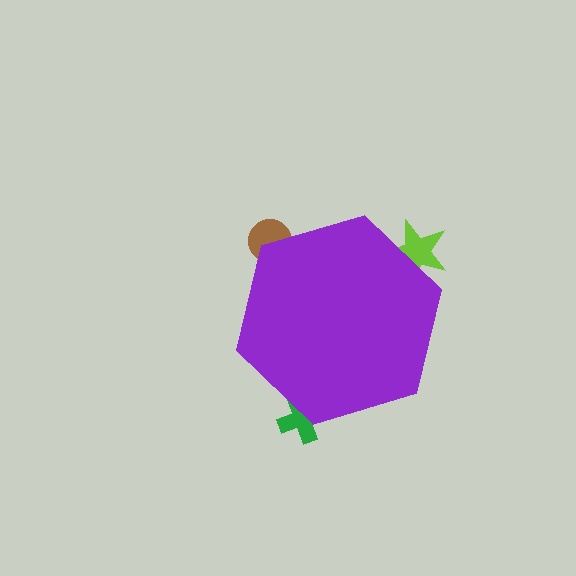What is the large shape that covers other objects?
A purple hexagon.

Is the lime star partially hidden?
Yes, the lime star is partially hidden behind the purple hexagon.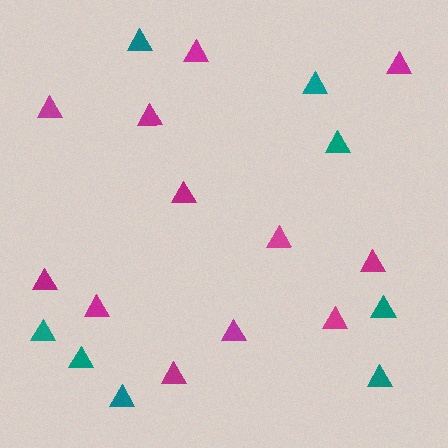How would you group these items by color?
There are 2 groups: one group of teal triangles (8) and one group of magenta triangles (12).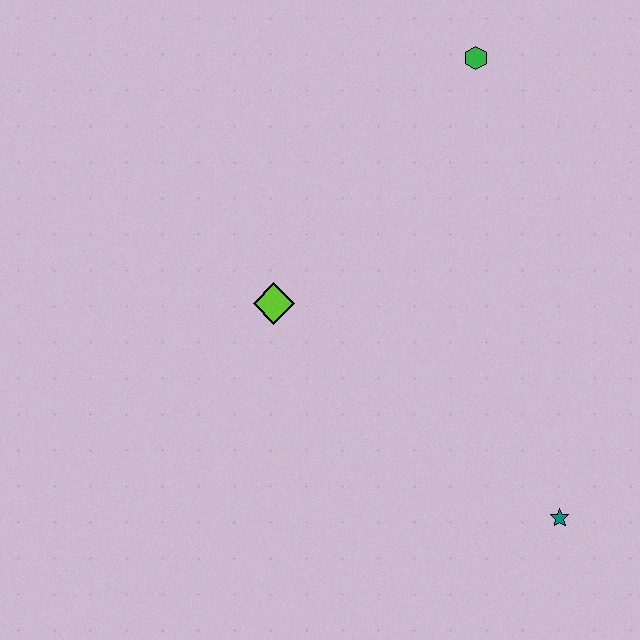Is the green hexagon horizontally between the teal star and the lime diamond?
Yes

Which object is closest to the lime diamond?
The green hexagon is closest to the lime diamond.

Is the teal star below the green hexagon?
Yes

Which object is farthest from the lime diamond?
The teal star is farthest from the lime diamond.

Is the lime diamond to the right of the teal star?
No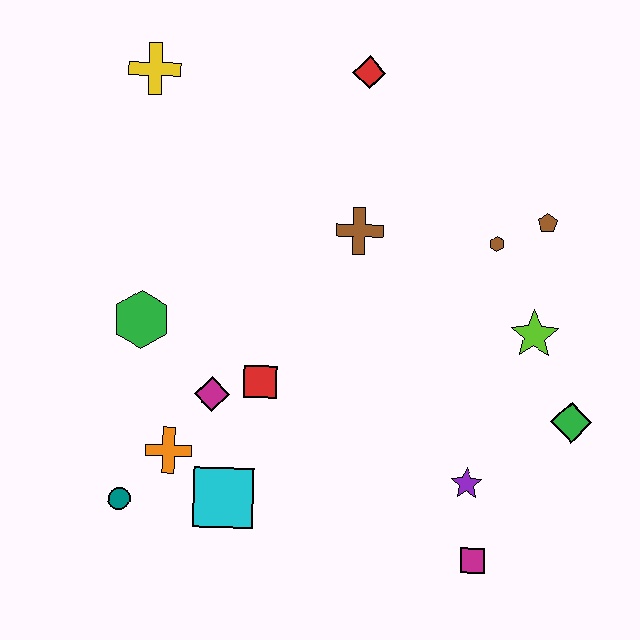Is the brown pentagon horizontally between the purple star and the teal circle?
No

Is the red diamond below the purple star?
No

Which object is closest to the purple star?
The magenta square is closest to the purple star.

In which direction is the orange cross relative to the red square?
The orange cross is to the left of the red square.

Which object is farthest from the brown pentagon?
The teal circle is farthest from the brown pentagon.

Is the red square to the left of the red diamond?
Yes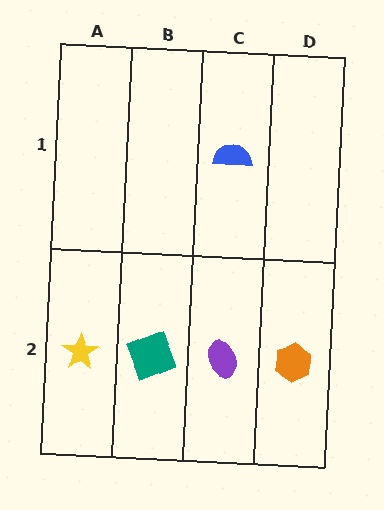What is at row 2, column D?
An orange hexagon.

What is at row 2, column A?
A yellow star.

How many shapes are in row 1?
1 shape.